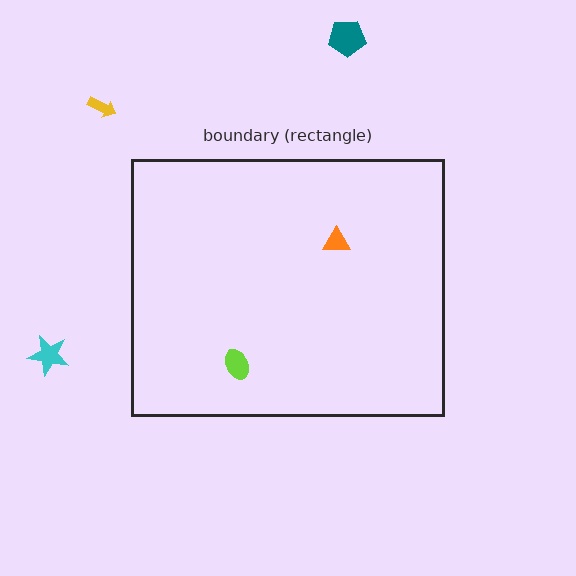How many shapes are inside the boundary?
2 inside, 3 outside.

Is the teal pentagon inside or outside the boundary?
Outside.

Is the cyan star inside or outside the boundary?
Outside.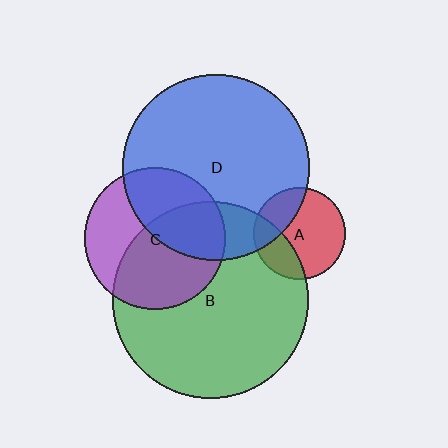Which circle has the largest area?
Circle B (green).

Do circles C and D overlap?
Yes.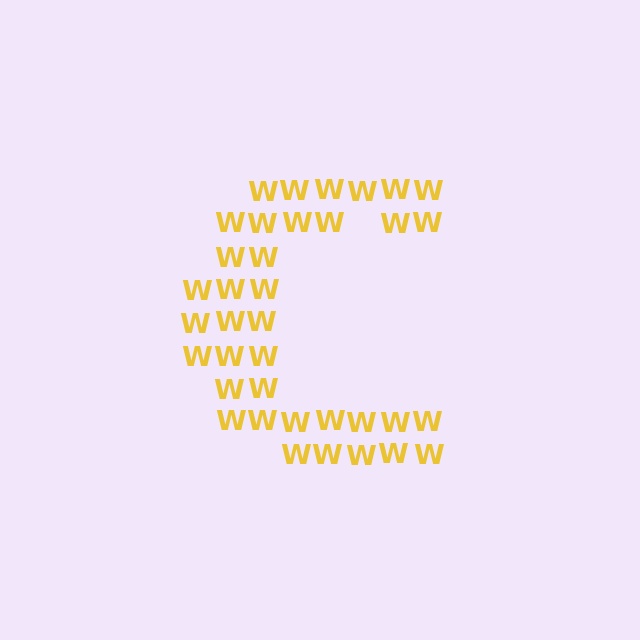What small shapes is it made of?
It is made of small letter W's.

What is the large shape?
The large shape is the letter C.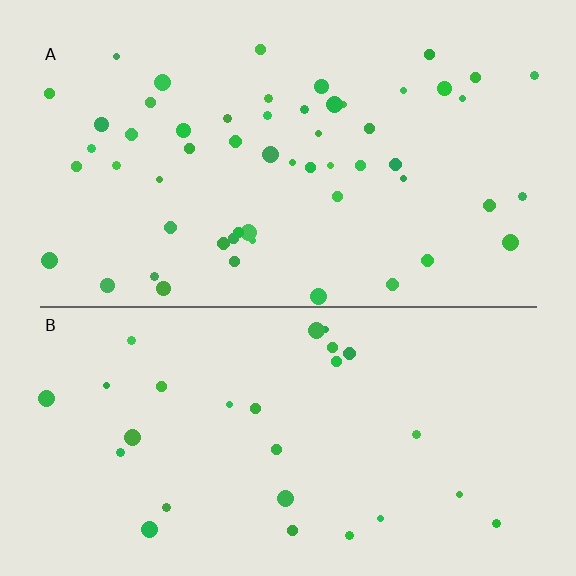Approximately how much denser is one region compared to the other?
Approximately 2.0× — region A over region B.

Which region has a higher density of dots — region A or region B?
A (the top).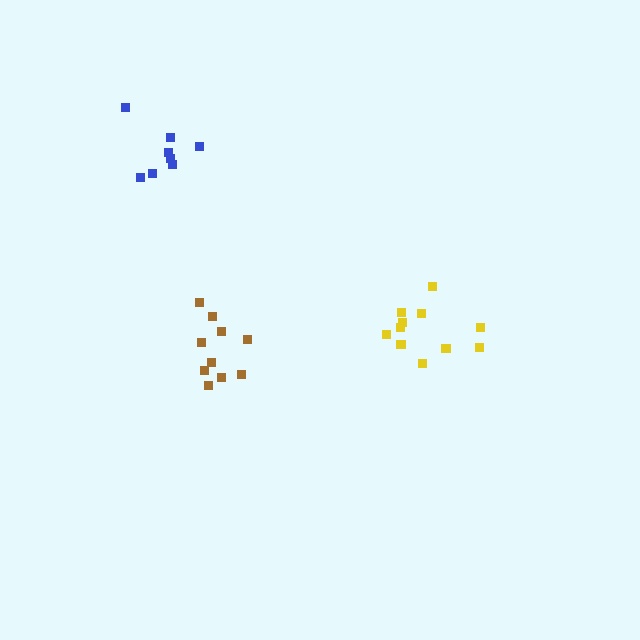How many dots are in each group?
Group 1: 10 dots, Group 2: 11 dots, Group 3: 8 dots (29 total).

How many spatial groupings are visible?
There are 3 spatial groupings.